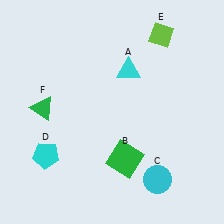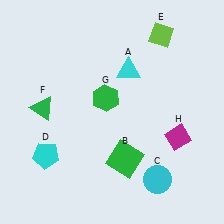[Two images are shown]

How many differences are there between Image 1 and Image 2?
There are 2 differences between the two images.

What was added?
A green hexagon (G), a magenta diamond (H) were added in Image 2.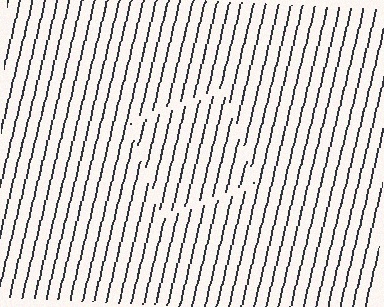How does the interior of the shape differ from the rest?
The interior of the shape contains the same grating, shifted by half a period — the contour is defined by the phase discontinuity where line-ends from the inner and outer gratings abut.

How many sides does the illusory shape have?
4 sides — the line-ends trace a square.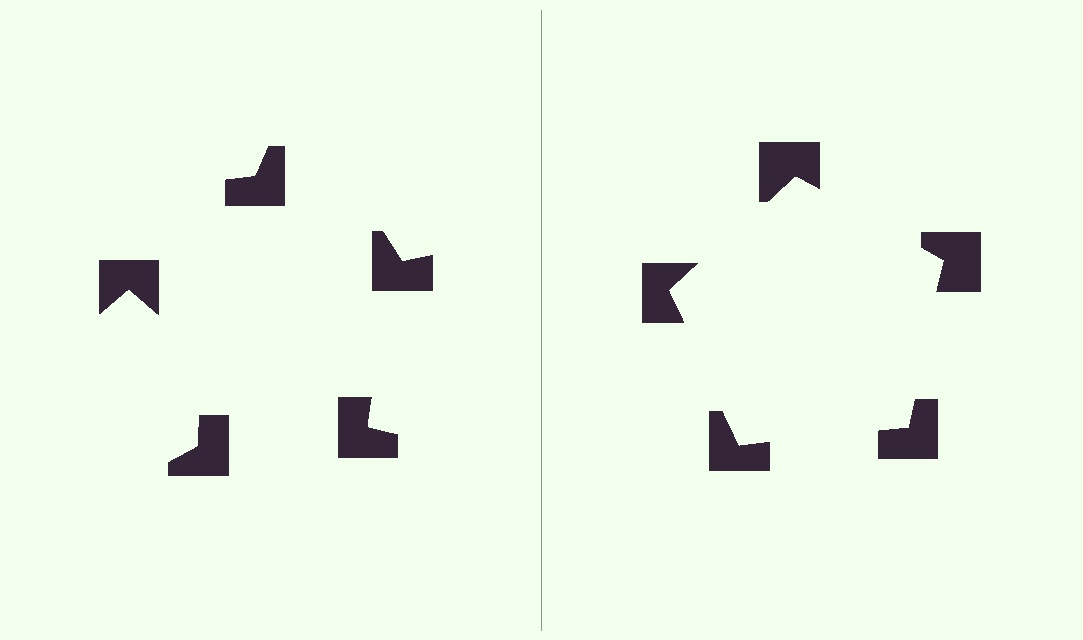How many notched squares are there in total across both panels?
10 — 5 on each side.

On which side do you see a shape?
An illusory pentagon appears on the right side. On the left side the wedge cuts are rotated, so no coherent shape forms.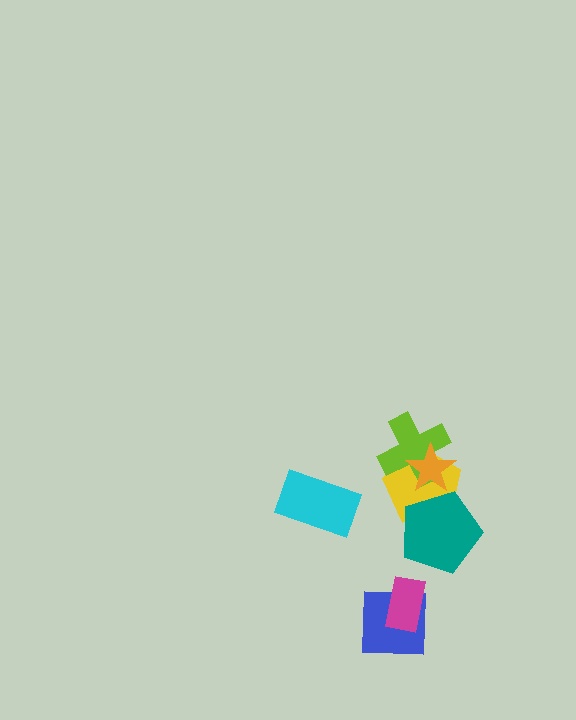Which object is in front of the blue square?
The magenta rectangle is in front of the blue square.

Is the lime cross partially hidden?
Yes, it is partially covered by another shape.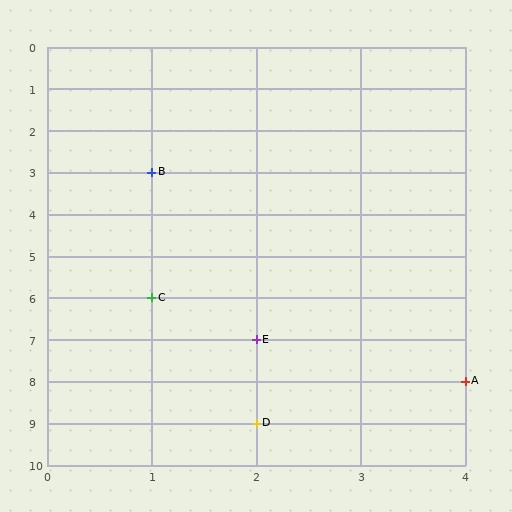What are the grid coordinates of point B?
Point B is at grid coordinates (1, 3).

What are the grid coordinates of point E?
Point E is at grid coordinates (2, 7).